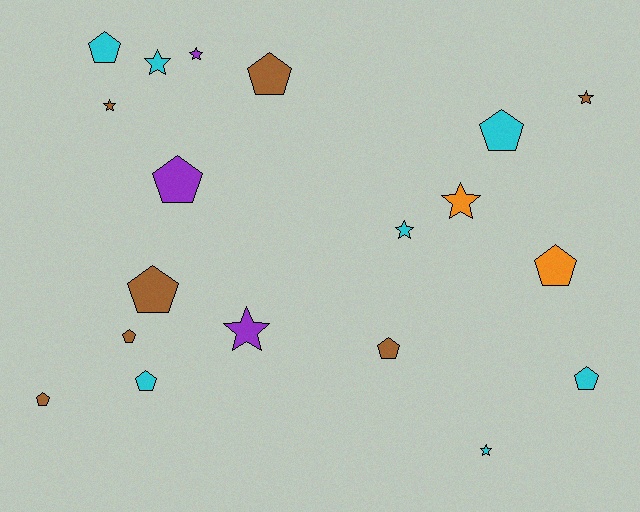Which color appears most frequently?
Cyan, with 7 objects.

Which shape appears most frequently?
Pentagon, with 11 objects.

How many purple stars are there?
There are 2 purple stars.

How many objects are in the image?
There are 19 objects.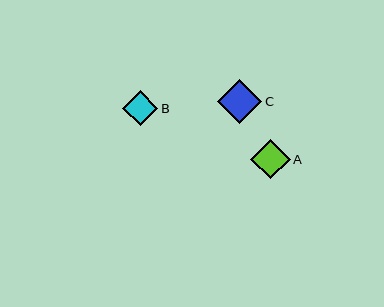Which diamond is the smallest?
Diamond B is the smallest with a size of approximately 35 pixels.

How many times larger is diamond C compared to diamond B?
Diamond C is approximately 1.3 times the size of diamond B.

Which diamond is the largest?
Diamond C is the largest with a size of approximately 44 pixels.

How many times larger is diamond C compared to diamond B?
Diamond C is approximately 1.3 times the size of diamond B.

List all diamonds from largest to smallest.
From largest to smallest: C, A, B.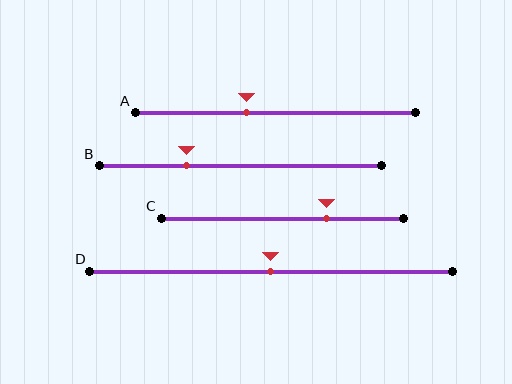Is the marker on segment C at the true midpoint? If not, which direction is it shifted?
No, the marker on segment C is shifted to the right by about 18% of the segment length.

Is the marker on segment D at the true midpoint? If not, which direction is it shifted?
Yes, the marker on segment D is at the true midpoint.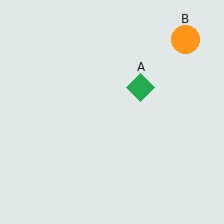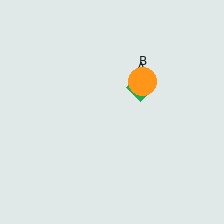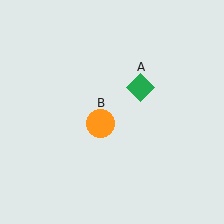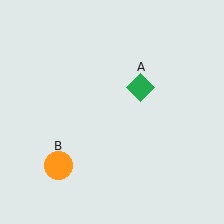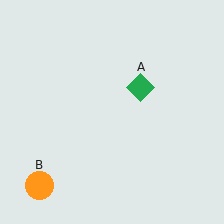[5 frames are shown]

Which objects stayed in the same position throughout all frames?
Green diamond (object A) remained stationary.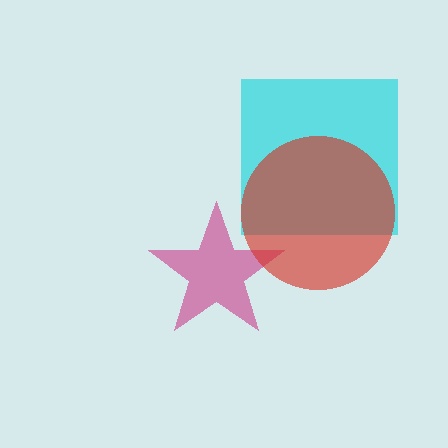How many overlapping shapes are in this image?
There are 3 overlapping shapes in the image.